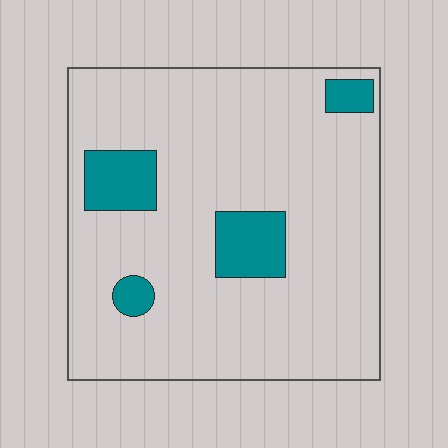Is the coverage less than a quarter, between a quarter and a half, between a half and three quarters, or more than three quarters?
Less than a quarter.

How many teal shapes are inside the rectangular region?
4.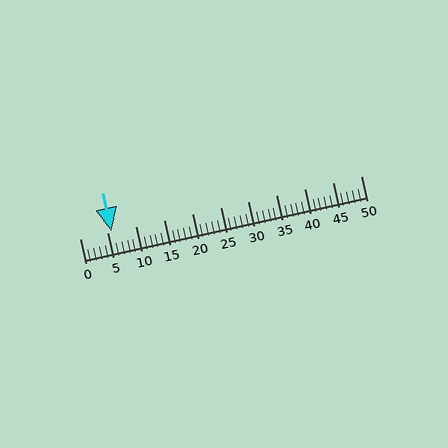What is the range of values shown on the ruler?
The ruler shows values from 0 to 50.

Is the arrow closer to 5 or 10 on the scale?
The arrow is closer to 5.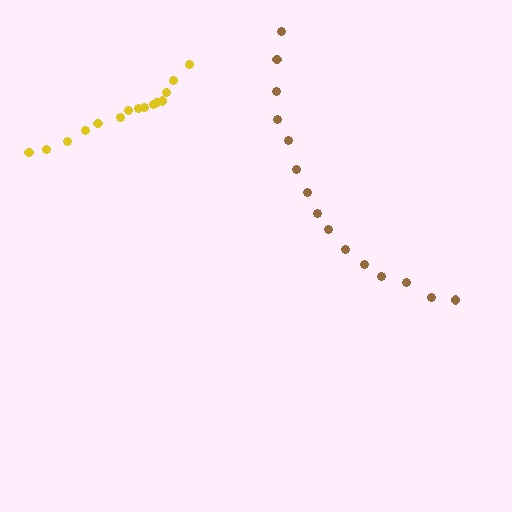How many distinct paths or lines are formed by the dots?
There are 2 distinct paths.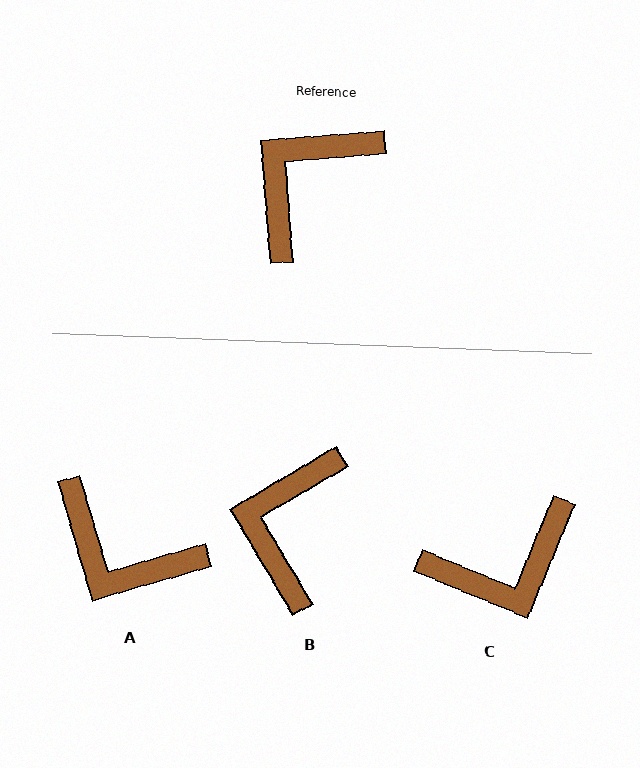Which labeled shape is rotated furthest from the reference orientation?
C, about 153 degrees away.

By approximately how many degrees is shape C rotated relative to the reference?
Approximately 153 degrees counter-clockwise.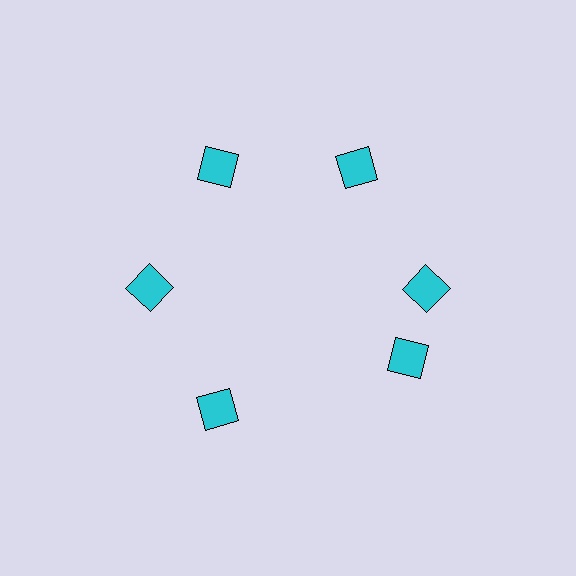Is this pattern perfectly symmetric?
No. The 6 cyan diamonds are arranged in a ring, but one element near the 5 o'clock position is rotated out of alignment along the ring, breaking the 6-fold rotational symmetry.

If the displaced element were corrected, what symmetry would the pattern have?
It would have 6-fold rotational symmetry — the pattern would map onto itself every 60 degrees.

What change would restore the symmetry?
The symmetry would be restored by rotating it back into even spacing with its neighbors so that all 6 diamonds sit at equal angles and equal distance from the center.